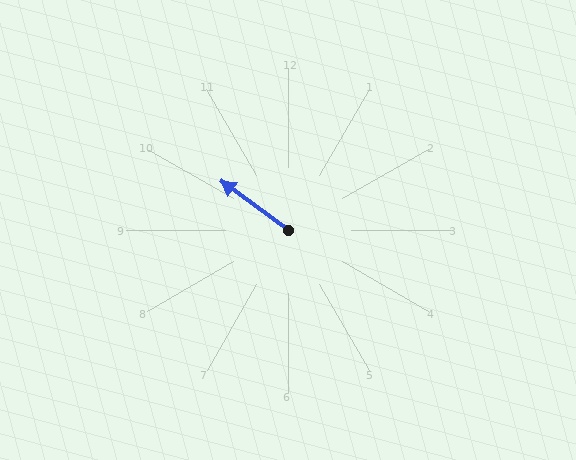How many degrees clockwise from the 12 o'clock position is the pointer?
Approximately 306 degrees.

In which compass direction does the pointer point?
Northwest.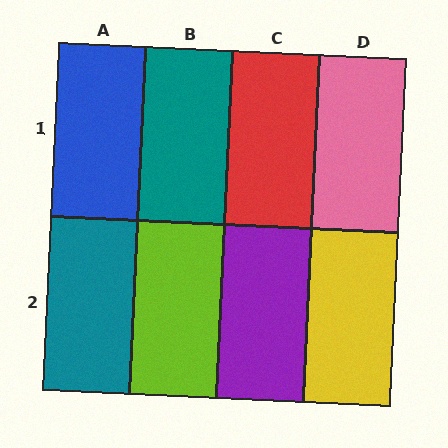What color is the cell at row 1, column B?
Teal.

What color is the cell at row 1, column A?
Blue.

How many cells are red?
1 cell is red.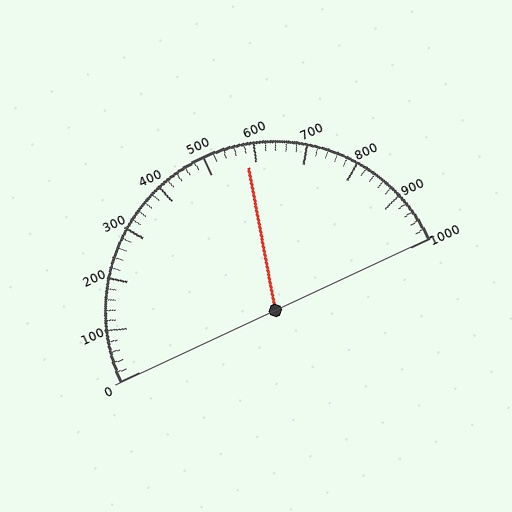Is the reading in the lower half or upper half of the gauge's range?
The reading is in the upper half of the range (0 to 1000).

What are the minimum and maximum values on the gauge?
The gauge ranges from 0 to 1000.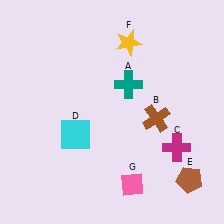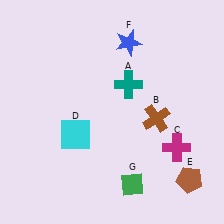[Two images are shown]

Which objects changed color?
F changed from yellow to blue. G changed from pink to green.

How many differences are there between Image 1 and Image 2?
There are 2 differences between the two images.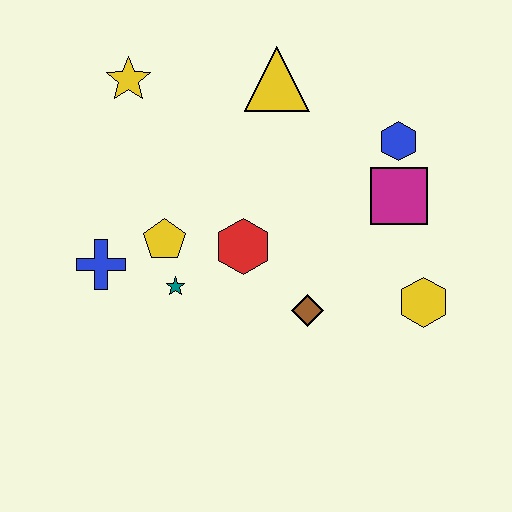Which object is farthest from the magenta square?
The blue cross is farthest from the magenta square.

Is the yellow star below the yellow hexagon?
No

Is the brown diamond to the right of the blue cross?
Yes